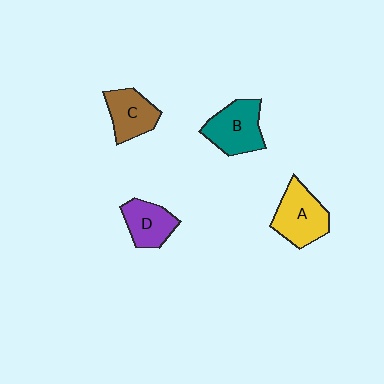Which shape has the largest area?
Shape A (yellow).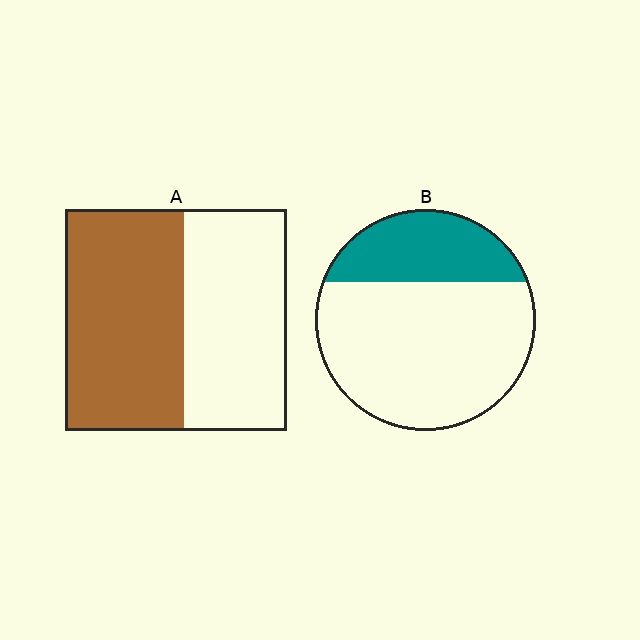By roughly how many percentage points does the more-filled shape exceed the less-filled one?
By roughly 25 percentage points (A over B).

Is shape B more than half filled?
No.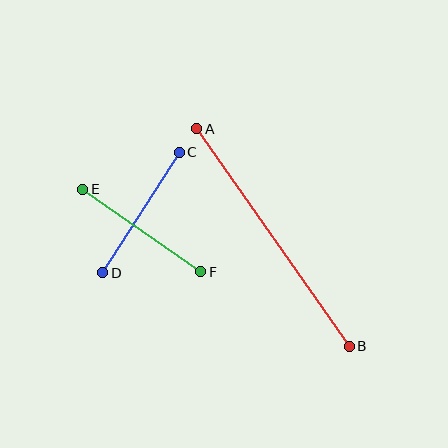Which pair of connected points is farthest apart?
Points A and B are farthest apart.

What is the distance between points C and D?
The distance is approximately 143 pixels.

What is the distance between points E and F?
The distance is approximately 144 pixels.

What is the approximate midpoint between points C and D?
The midpoint is at approximately (141, 212) pixels.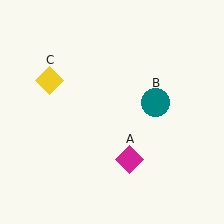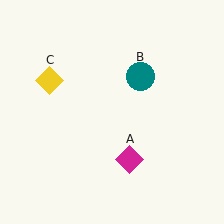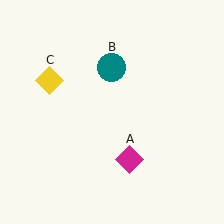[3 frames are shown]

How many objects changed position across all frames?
1 object changed position: teal circle (object B).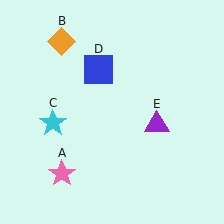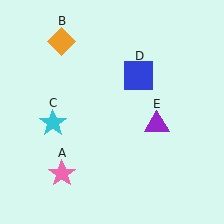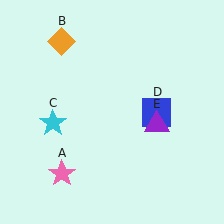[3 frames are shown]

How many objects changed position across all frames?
1 object changed position: blue square (object D).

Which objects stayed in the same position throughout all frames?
Pink star (object A) and orange diamond (object B) and cyan star (object C) and purple triangle (object E) remained stationary.